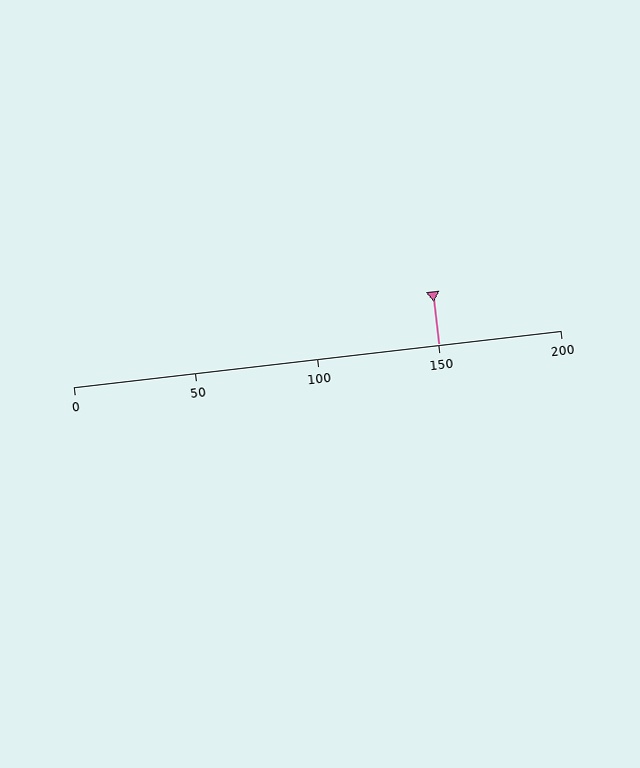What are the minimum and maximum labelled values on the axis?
The axis runs from 0 to 200.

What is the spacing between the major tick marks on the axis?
The major ticks are spaced 50 apart.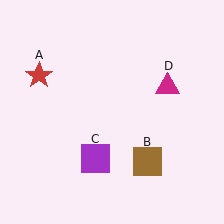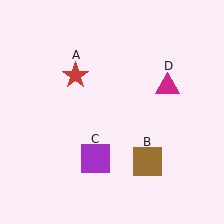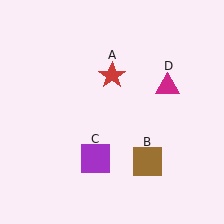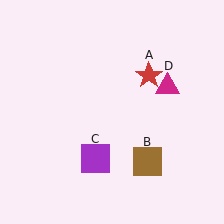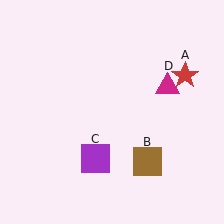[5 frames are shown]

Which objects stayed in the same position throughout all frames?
Brown square (object B) and purple square (object C) and magenta triangle (object D) remained stationary.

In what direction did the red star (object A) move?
The red star (object A) moved right.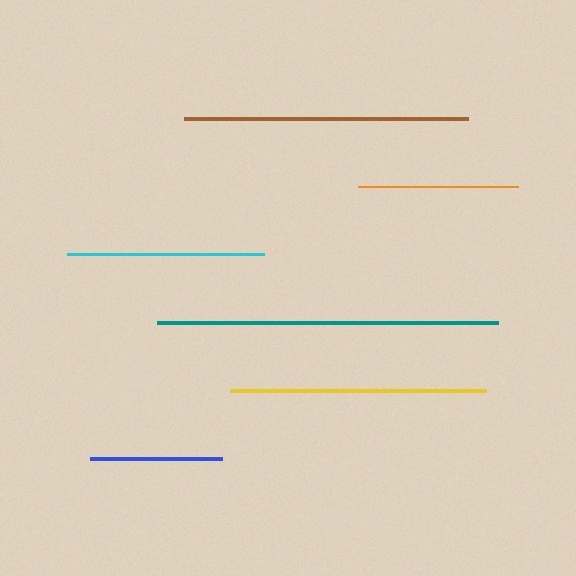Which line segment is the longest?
The teal line is the longest at approximately 341 pixels.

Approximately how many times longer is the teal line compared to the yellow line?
The teal line is approximately 1.3 times the length of the yellow line.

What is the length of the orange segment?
The orange segment is approximately 159 pixels long.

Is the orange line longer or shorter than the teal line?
The teal line is longer than the orange line.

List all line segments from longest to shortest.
From longest to shortest: teal, brown, yellow, cyan, orange, blue.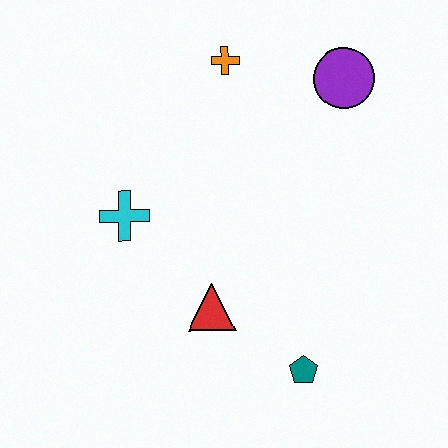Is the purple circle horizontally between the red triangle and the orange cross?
No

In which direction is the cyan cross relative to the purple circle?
The cyan cross is to the left of the purple circle.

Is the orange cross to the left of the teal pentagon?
Yes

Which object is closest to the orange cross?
The purple circle is closest to the orange cross.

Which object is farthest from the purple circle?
The teal pentagon is farthest from the purple circle.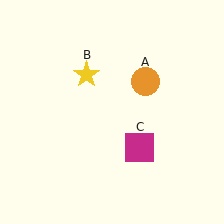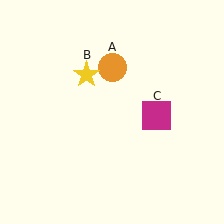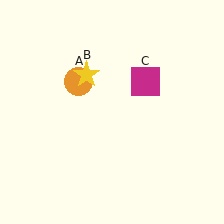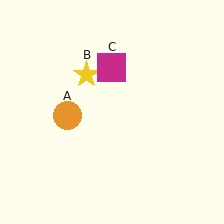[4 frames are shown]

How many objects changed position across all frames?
2 objects changed position: orange circle (object A), magenta square (object C).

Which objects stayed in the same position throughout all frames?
Yellow star (object B) remained stationary.